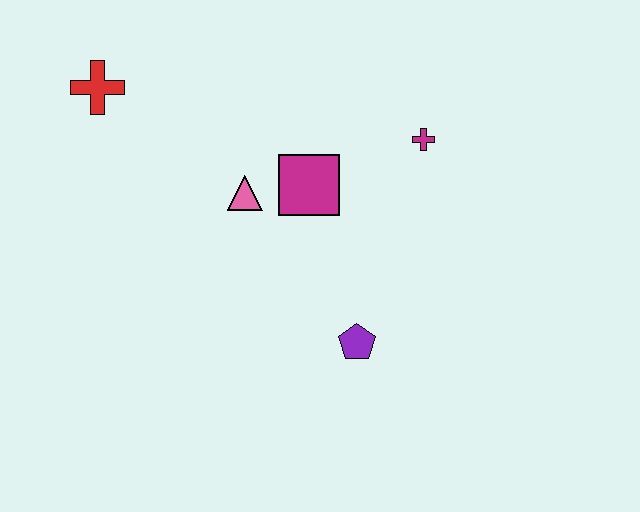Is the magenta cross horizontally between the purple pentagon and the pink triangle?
No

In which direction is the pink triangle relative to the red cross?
The pink triangle is to the right of the red cross.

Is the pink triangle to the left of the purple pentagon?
Yes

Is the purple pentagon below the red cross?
Yes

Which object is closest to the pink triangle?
The magenta square is closest to the pink triangle.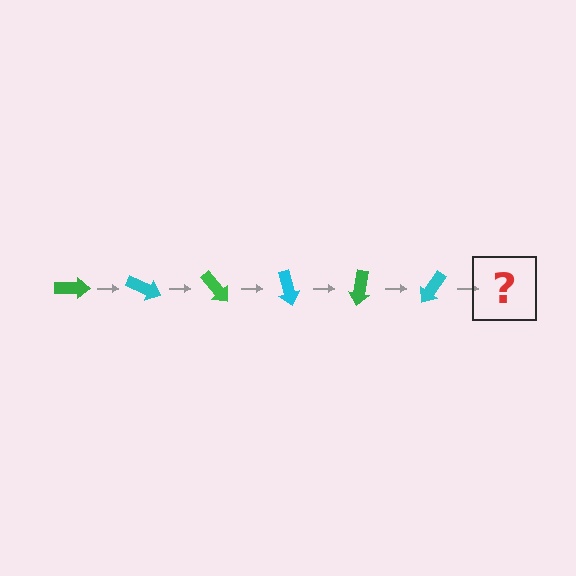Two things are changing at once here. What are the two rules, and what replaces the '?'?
The two rules are that it rotates 25 degrees each step and the color cycles through green and cyan. The '?' should be a green arrow, rotated 150 degrees from the start.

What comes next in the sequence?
The next element should be a green arrow, rotated 150 degrees from the start.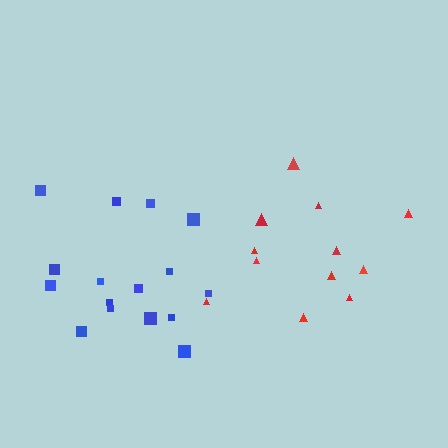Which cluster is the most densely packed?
Blue.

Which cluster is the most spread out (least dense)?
Red.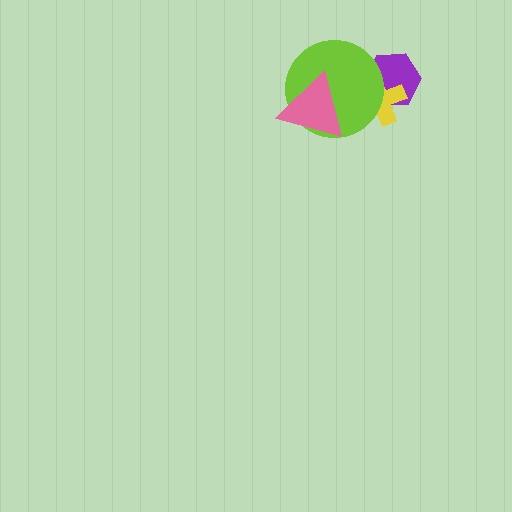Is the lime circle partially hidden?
Yes, it is partially covered by another shape.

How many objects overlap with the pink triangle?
1 object overlaps with the pink triangle.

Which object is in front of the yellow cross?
The lime circle is in front of the yellow cross.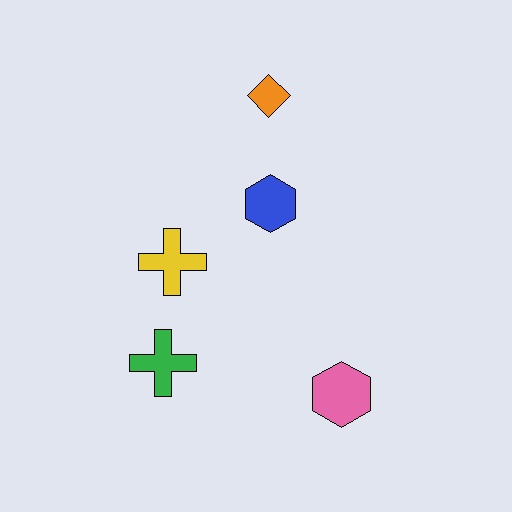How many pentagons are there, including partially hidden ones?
There are no pentagons.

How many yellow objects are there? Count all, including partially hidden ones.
There is 1 yellow object.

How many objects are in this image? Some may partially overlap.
There are 5 objects.